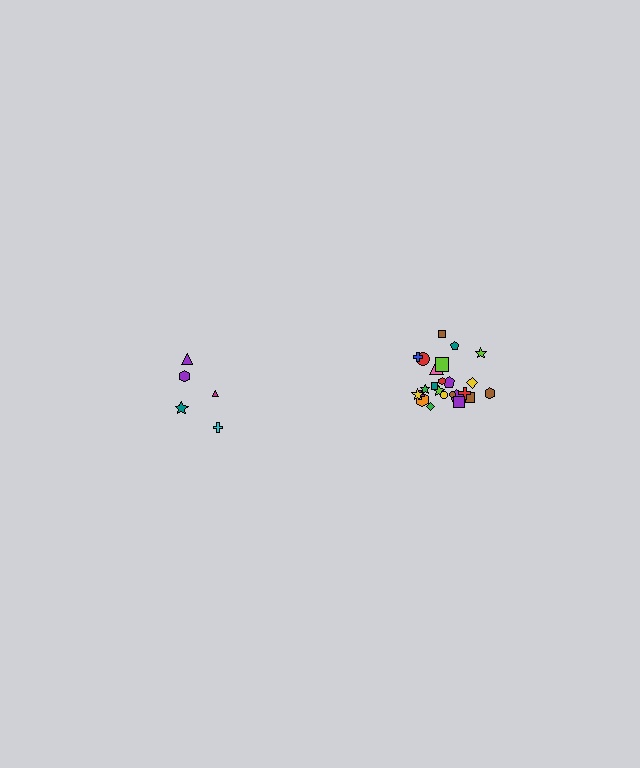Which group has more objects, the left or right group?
The right group.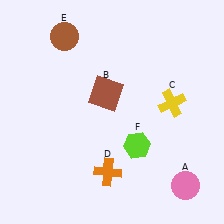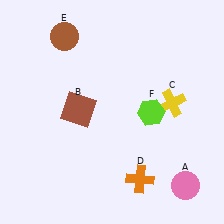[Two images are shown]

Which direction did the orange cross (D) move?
The orange cross (D) moved right.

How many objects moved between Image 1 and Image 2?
3 objects moved between the two images.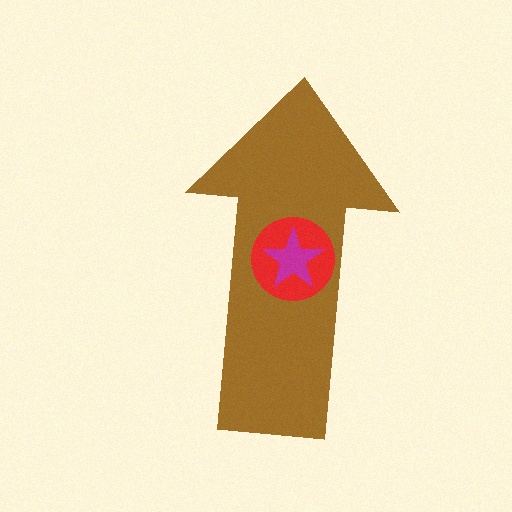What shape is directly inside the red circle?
The magenta star.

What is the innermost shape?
The magenta star.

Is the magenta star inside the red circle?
Yes.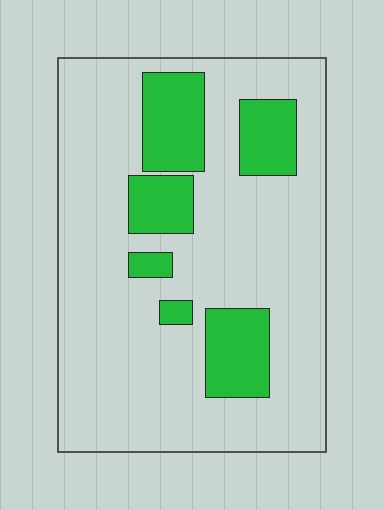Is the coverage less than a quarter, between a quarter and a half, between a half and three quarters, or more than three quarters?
Less than a quarter.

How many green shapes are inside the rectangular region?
6.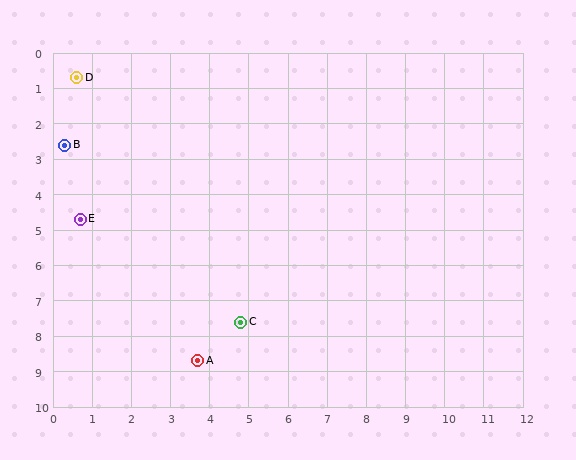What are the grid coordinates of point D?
Point D is at approximately (0.6, 0.7).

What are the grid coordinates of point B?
Point B is at approximately (0.3, 2.6).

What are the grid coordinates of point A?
Point A is at approximately (3.7, 8.7).